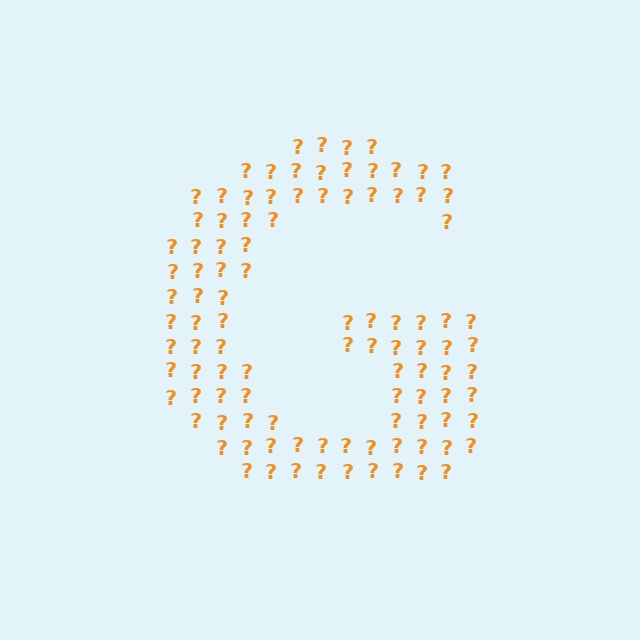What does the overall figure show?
The overall figure shows the letter G.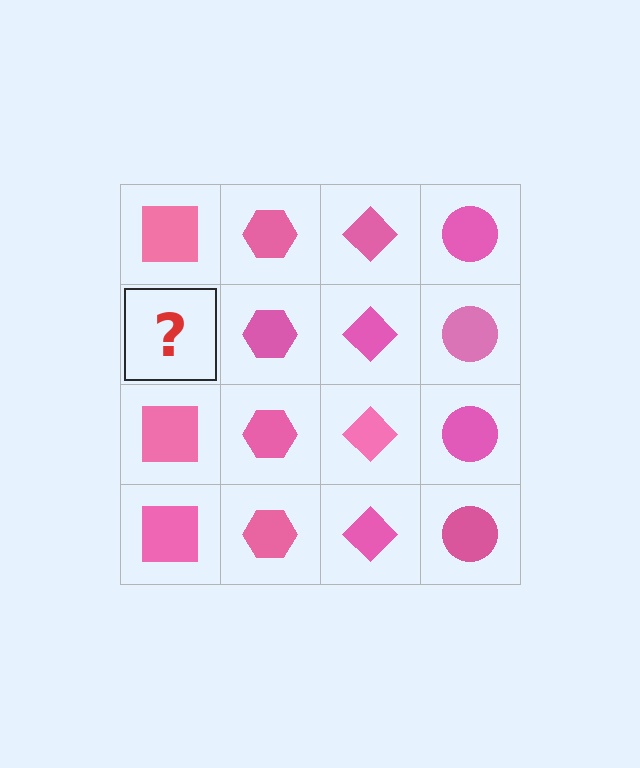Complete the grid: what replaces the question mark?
The question mark should be replaced with a pink square.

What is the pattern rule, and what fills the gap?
The rule is that each column has a consistent shape. The gap should be filled with a pink square.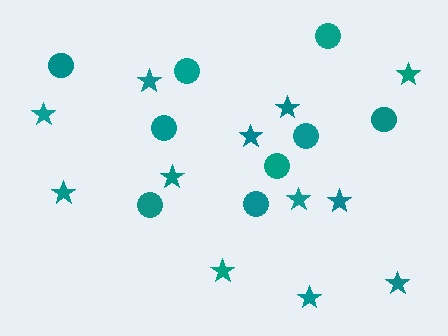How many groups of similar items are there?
There are 2 groups: one group of circles (9) and one group of stars (12).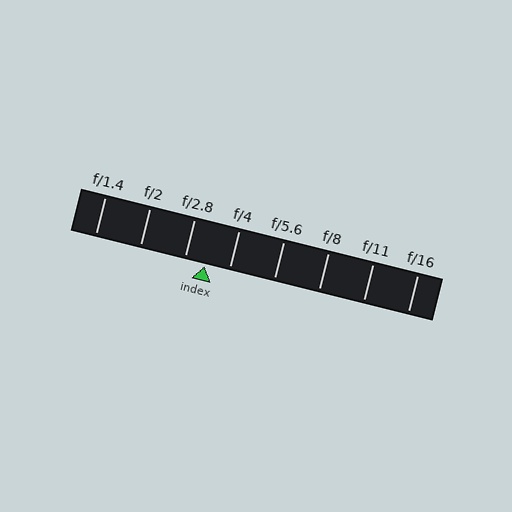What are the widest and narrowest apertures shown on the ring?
The widest aperture shown is f/1.4 and the narrowest is f/16.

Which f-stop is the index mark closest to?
The index mark is closest to f/2.8.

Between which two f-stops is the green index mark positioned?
The index mark is between f/2.8 and f/4.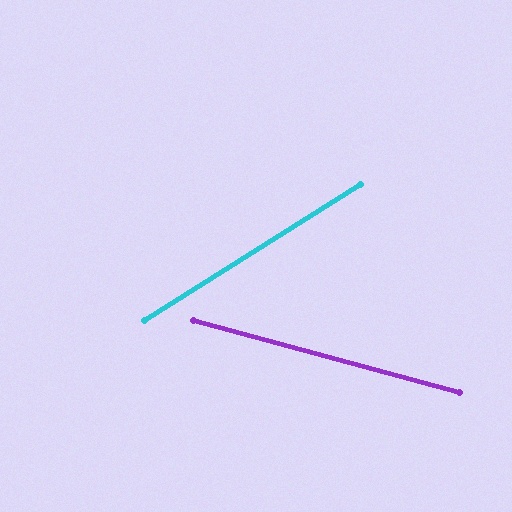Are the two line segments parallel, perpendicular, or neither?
Neither parallel nor perpendicular — they differ by about 47°.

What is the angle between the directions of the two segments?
Approximately 47 degrees.